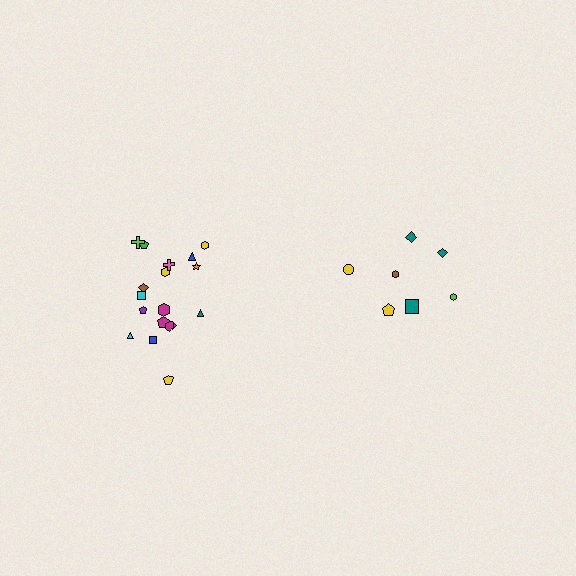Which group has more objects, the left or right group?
The left group.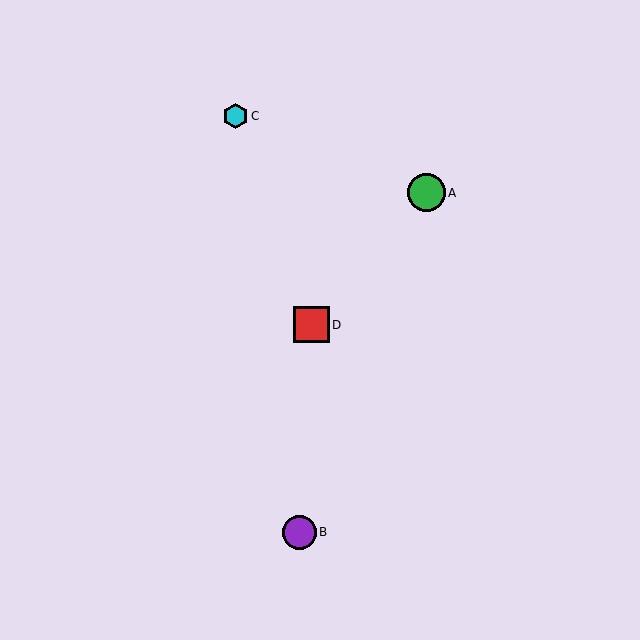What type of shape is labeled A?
Shape A is a green circle.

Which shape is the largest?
The green circle (labeled A) is the largest.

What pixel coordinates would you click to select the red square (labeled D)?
Click at (311, 325) to select the red square D.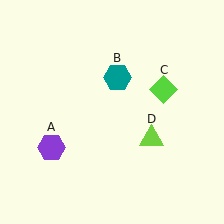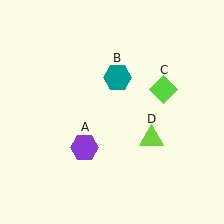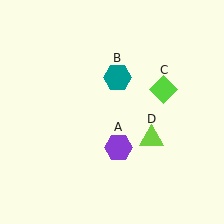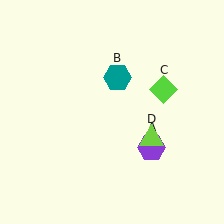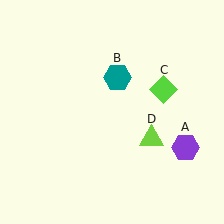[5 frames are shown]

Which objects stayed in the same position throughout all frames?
Teal hexagon (object B) and lime diamond (object C) and lime triangle (object D) remained stationary.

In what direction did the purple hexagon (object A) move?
The purple hexagon (object A) moved right.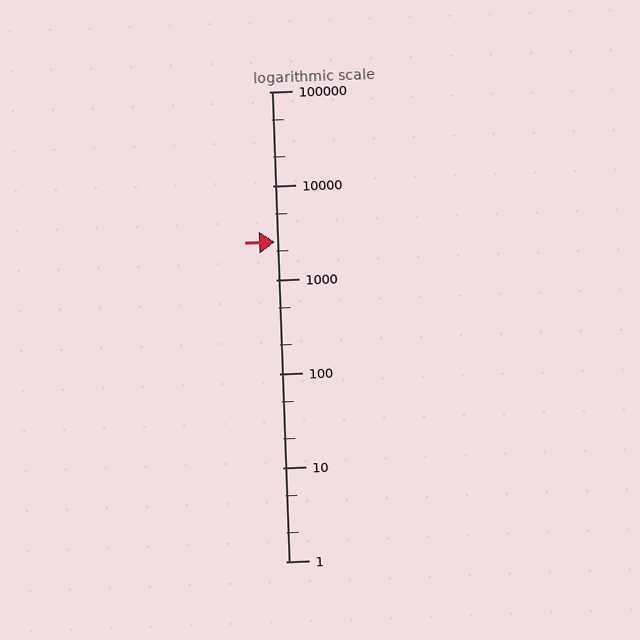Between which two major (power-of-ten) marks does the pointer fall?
The pointer is between 1000 and 10000.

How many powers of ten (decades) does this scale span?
The scale spans 5 decades, from 1 to 100000.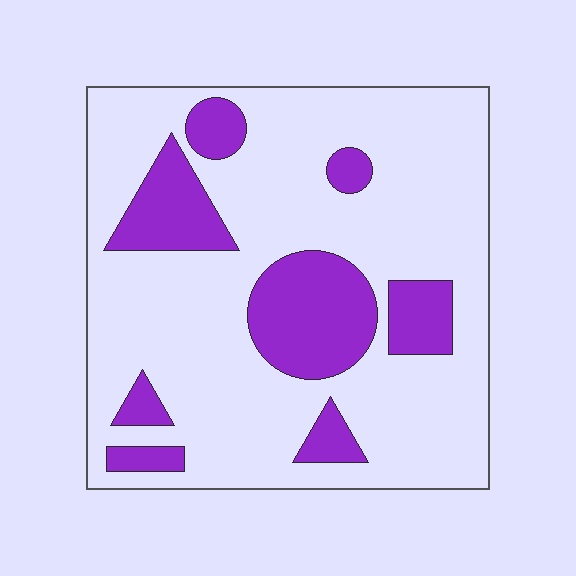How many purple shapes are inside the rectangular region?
8.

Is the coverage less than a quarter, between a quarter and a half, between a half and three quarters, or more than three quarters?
Less than a quarter.